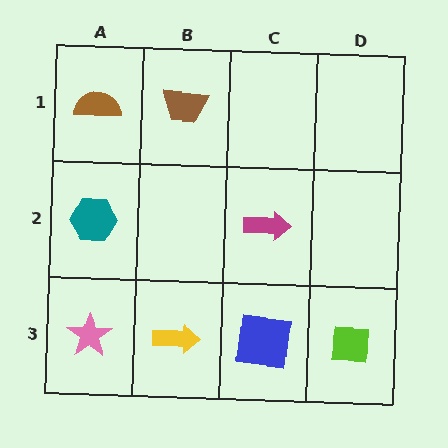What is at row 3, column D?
A lime square.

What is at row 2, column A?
A teal hexagon.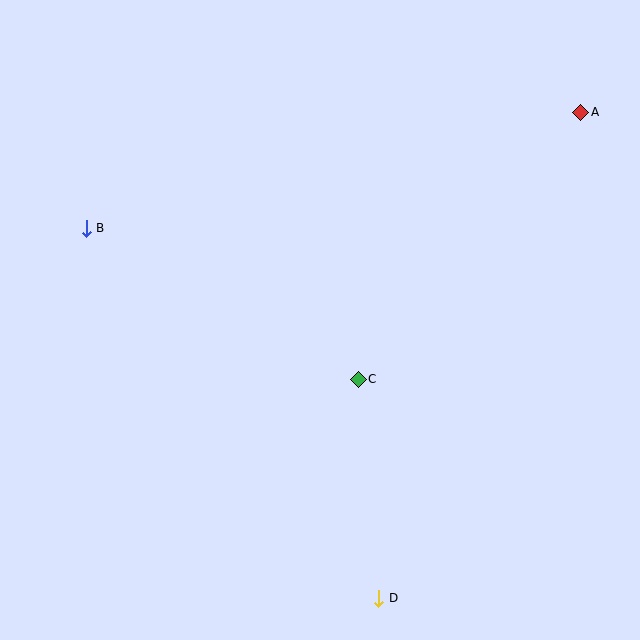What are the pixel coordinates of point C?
Point C is at (358, 379).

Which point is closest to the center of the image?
Point C at (358, 379) is closest to the center.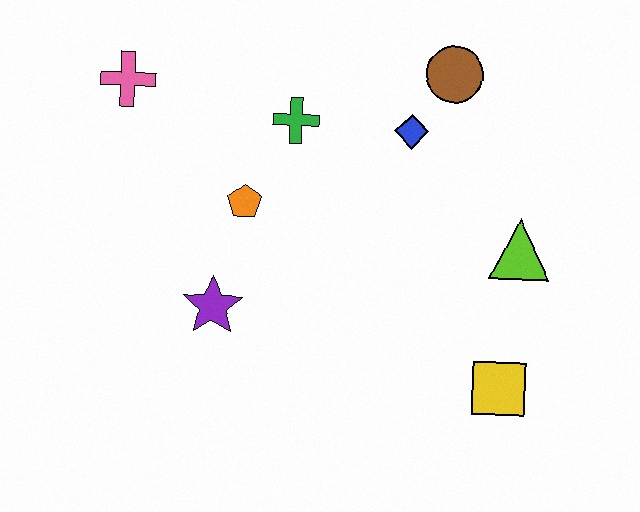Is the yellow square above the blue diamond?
No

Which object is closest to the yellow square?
The lime triangle is closest to the yellow square.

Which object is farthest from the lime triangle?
The pink cross is farthest from the lime triangle.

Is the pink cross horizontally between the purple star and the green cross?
No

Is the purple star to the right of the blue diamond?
No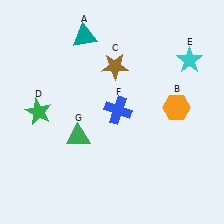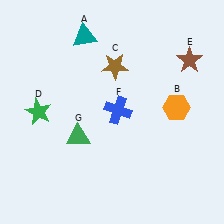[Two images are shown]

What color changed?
The star (E) changed from cyan in Image 1 to brown in Image 2.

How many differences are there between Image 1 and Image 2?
There is 1 difference between the two images.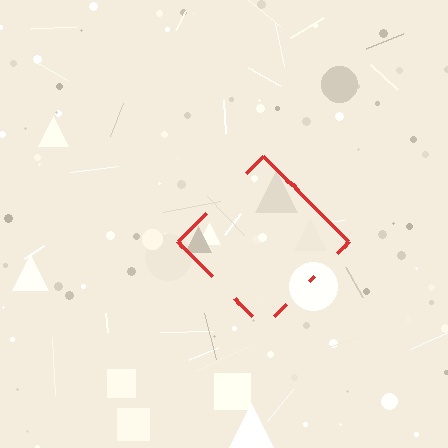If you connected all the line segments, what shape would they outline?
They would outline a diamond.